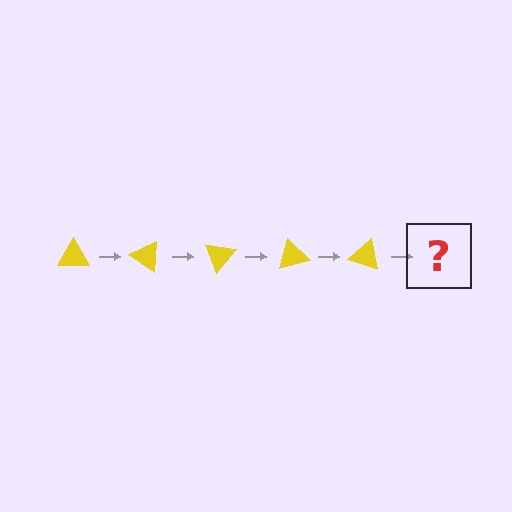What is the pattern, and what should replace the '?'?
The pattern is that the triangle rotates 35 degrees each step. The '?' should be a yellow triangle rotated 175 degrees.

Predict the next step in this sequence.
The next step is a yellow triangle rotated 175 degrees.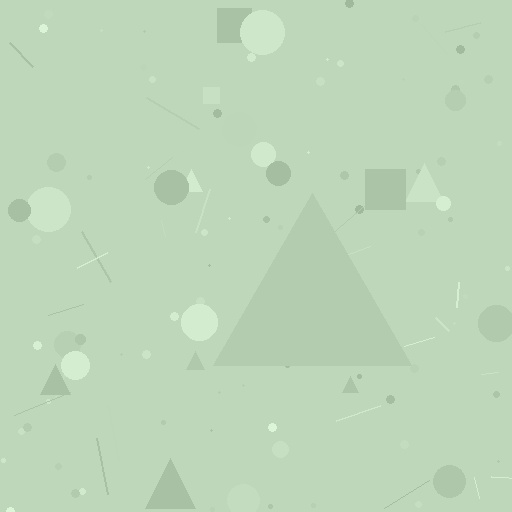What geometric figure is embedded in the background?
A triangle is embedded in the background.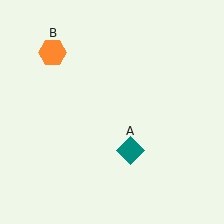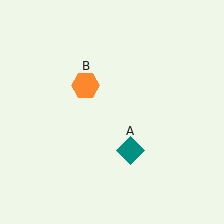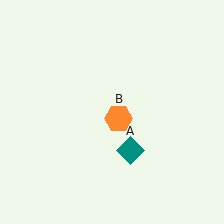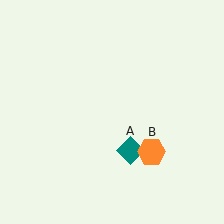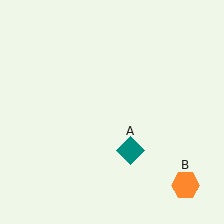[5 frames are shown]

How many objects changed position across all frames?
1 object changed position: orange hexagon (object B).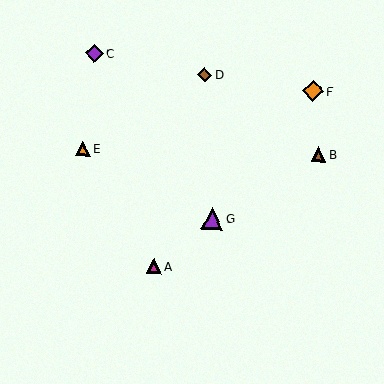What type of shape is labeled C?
Shape C is a purple diamond.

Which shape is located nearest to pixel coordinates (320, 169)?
The brown triangle (labeled B) at (319, 154) is nearest to that location.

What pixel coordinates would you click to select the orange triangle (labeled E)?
Click at (83, 149) to select the orange triangle E.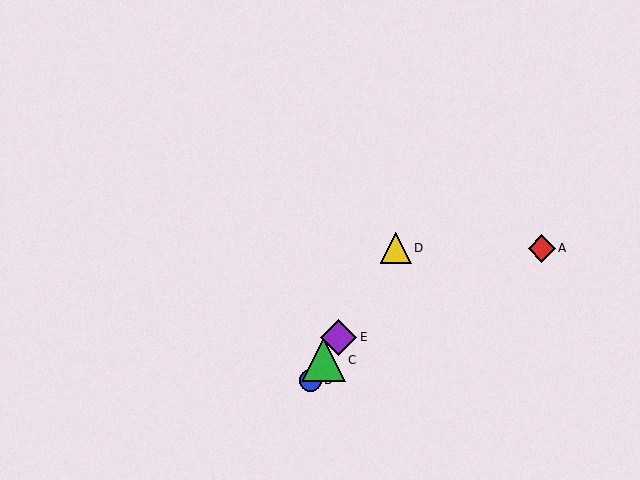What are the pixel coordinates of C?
Object C is at (323, 360).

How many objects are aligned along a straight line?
4 objects (B, C, D, E) are aligned along a straight line.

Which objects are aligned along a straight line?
Objects B, C, D, E are aligned along a straight line.